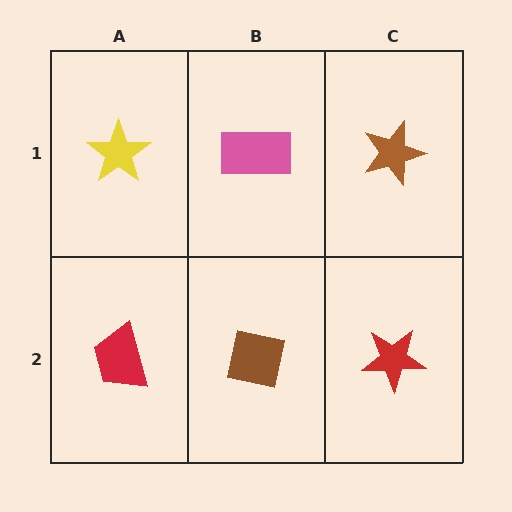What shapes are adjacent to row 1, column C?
A red star (row 2, column C), a pink rectangle (row 1, column B).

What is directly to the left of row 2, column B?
A red trapezoid.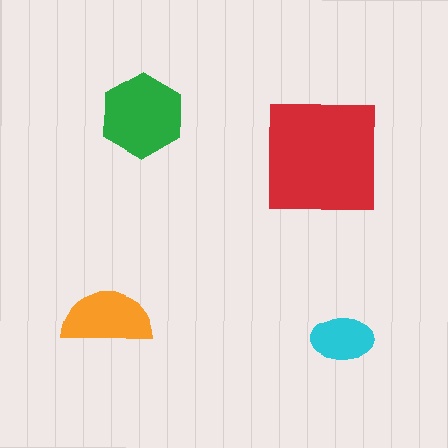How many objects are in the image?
There are 4 objects in the image.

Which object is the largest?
The red square.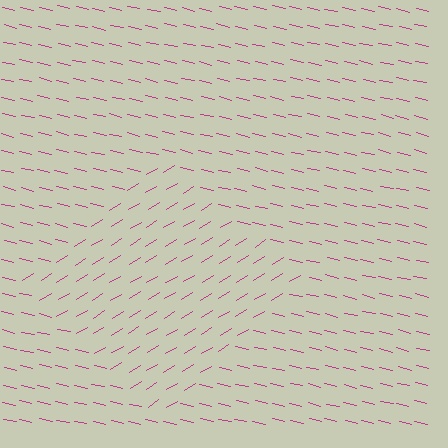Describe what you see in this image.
The image is filled with small magenta line segments. A diamond region in the image has lines oriented differently from the surrounding lines, creating a visible texture boundary.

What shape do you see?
I see a diamond.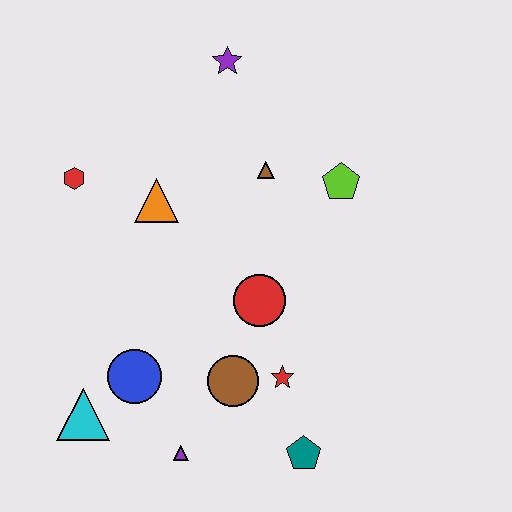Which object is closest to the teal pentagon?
The red star is closest to the teal pentagon.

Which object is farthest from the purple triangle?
The purple star is farthest from the purple triangle.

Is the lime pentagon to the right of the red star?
Yes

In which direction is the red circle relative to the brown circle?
The red circle is above the brown circle.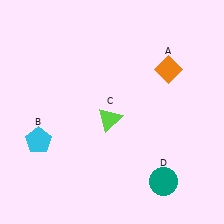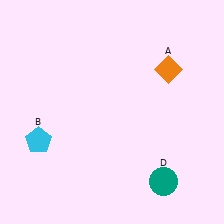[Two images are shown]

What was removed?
The lime triangle (C) was removed in Image 2.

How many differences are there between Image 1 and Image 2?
There is 1 difference between the two images.